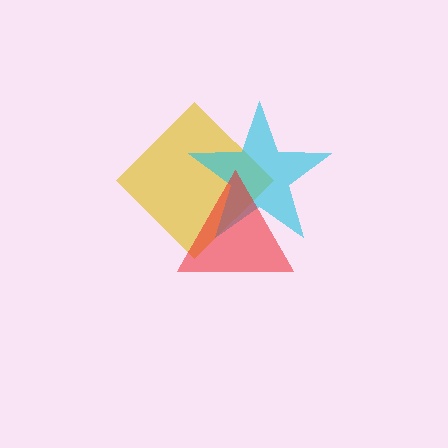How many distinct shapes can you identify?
There are 3 distinct shapes: a yellow diamond, a cyan star, a red triangle.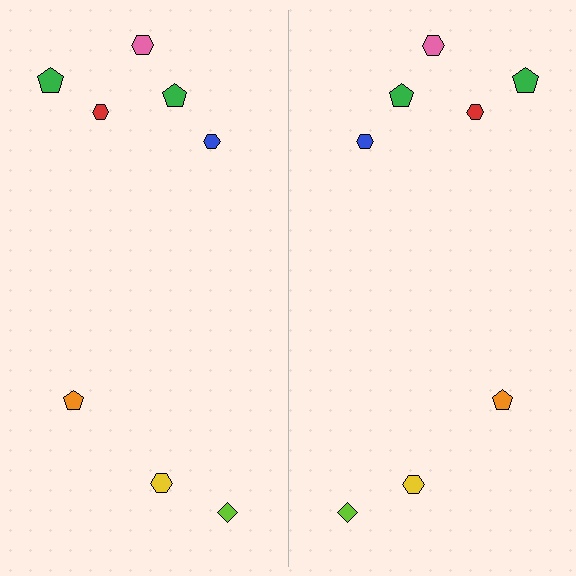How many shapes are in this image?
There are 16 shapes in this image.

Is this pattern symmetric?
Yes, this pattern has bilateral (reflection) symmetry.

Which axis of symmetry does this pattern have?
The pattern has a vertical axis of symmetry running through the center of the image.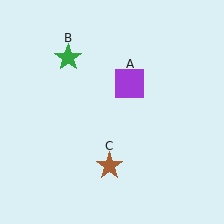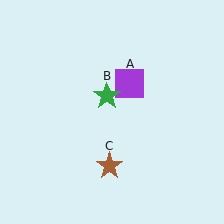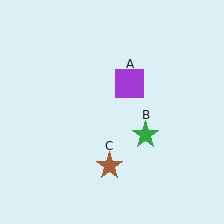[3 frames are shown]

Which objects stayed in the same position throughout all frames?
Purple square (object A) and brown star (object C) remained stationary.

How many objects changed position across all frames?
1 object changed position: green star (object B).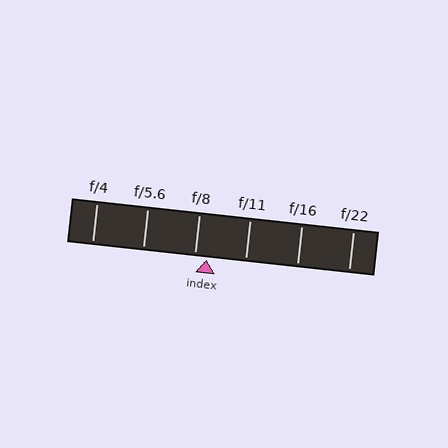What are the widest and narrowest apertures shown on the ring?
The widest aperture shown is f/4 and the narrowest is f/22.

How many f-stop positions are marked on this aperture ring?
There are 6 f-stop positions marked.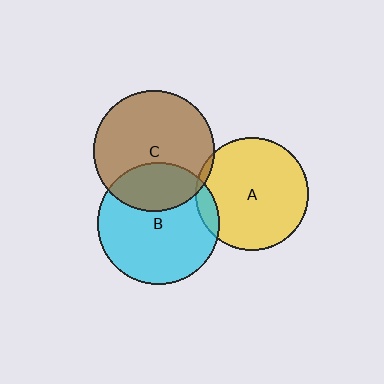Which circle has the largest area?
Circle B (cyan).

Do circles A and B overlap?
Yes.